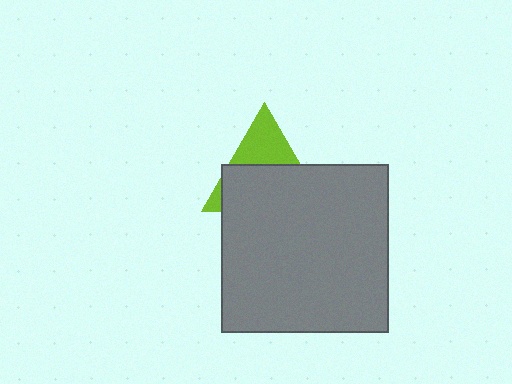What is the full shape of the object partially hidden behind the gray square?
The partially hidden object is a lime triangle.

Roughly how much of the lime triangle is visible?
A small part of it is visible (roughly 37%).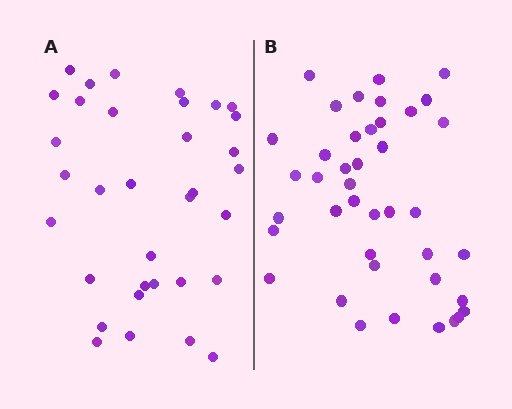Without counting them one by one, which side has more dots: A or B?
Region B (the right region) has more dots.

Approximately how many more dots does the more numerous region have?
Region B has roughly 8 or so more dots than region A.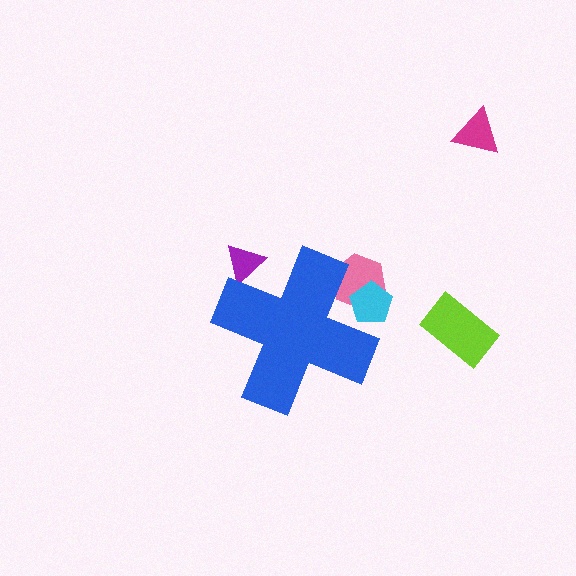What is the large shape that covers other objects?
A blue cross.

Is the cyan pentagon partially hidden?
Yes, the cyan pentagon is partially hidden behind the blue cross.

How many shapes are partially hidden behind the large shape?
3 shapes are partially hidden.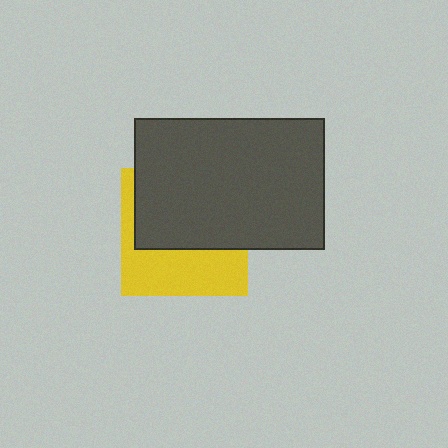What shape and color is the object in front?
The object in front is a dark gray rectangle.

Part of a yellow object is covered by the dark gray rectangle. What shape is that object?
It is a square.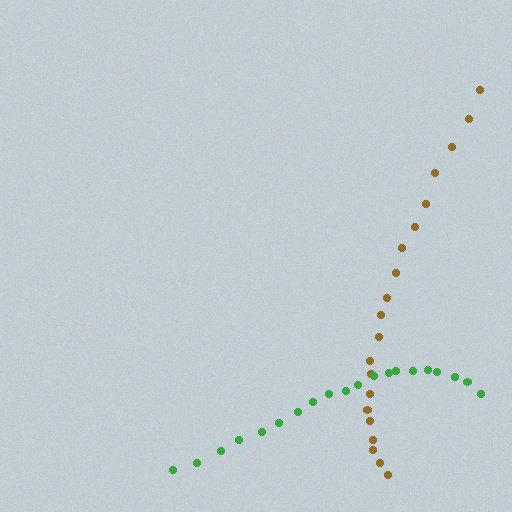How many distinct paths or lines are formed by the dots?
There are 2 distinct paths.